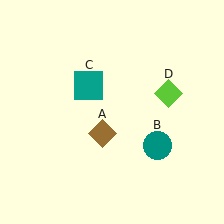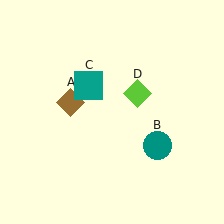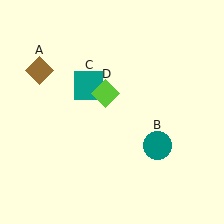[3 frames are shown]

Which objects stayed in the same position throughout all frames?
Teal circle (object B) and teal square (object C) remained stationary.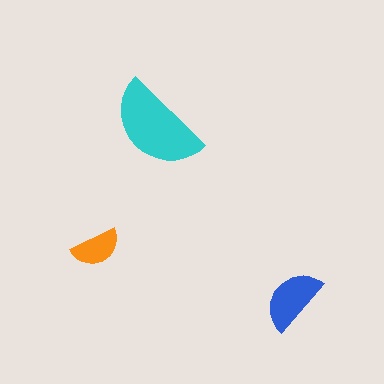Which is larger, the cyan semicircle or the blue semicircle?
The cyan one.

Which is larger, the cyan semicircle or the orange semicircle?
The cyan one.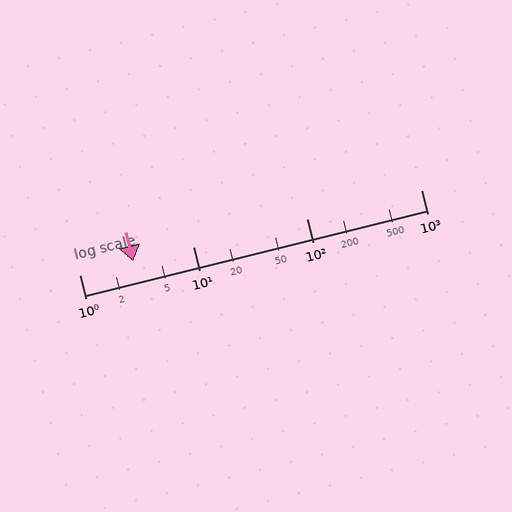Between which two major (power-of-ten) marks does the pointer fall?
The pointer is between 1 and 10.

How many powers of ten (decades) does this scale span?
The scale spans 3 decades, from 1 to 1000.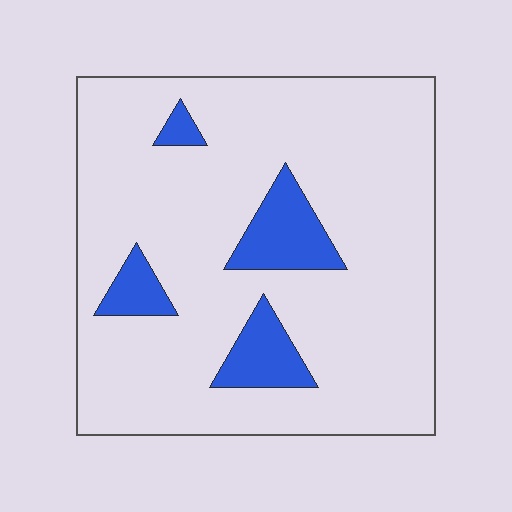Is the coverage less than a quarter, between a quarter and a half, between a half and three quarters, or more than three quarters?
Less than a quarter.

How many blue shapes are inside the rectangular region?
4.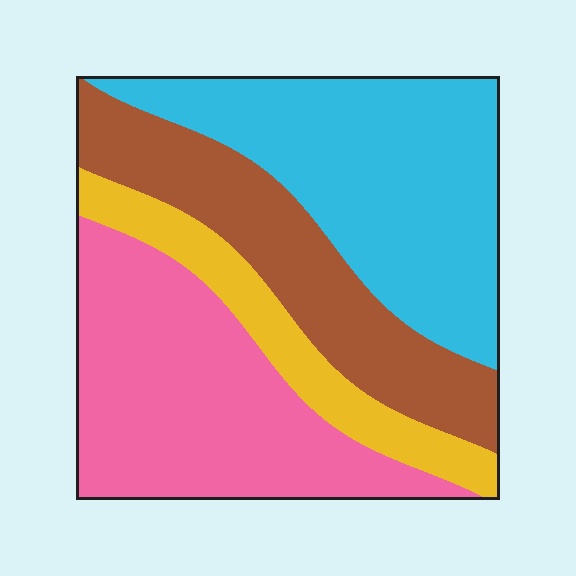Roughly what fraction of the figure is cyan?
Cyan covers roughly 35% of the figure.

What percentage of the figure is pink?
Pink covers around 30% of the figure.